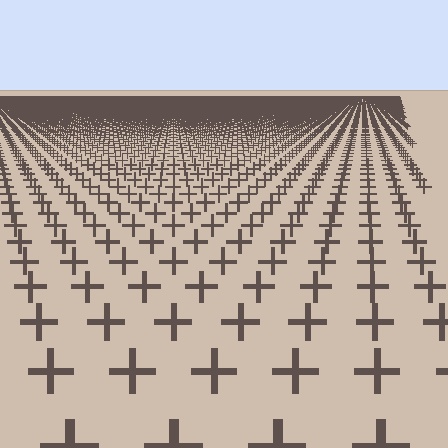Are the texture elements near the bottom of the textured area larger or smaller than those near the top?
Larger. Near the bottom, elements are closer to the viewer and appear at a bigger on-screen size.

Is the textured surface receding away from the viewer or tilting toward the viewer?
The surface is receding away from the viewer. Texture elements get smaller and denser toward the top.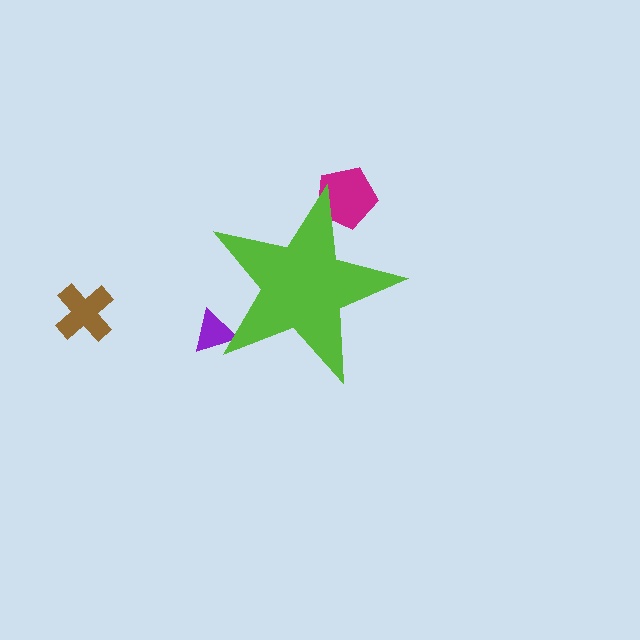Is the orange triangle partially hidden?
Yes, the orange triangle is partially hidden behind the lime star.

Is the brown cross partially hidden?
No, the brown cross is fully visible.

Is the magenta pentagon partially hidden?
Yes, the magenta pentagon is partially hidden behind the lime star.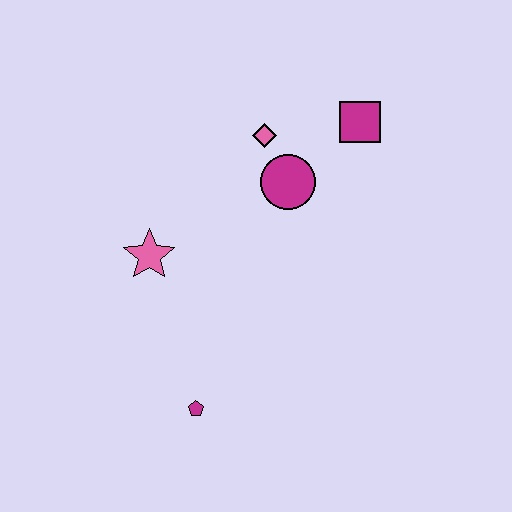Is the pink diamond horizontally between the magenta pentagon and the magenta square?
Yes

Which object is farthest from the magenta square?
The magenta pentagon is farthest from the magenta square.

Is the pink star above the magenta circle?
No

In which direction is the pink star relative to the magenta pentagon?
The pink star is above the magenta pentagon.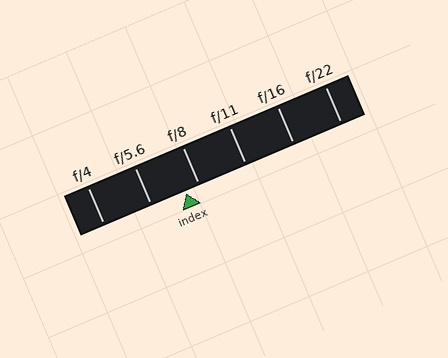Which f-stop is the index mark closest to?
The index mark is closest to f/8.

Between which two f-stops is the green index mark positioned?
The index mark is between f/5.6 and f/8.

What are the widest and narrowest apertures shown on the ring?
The widest aperture shown is f/4 and the narrowest is f/22.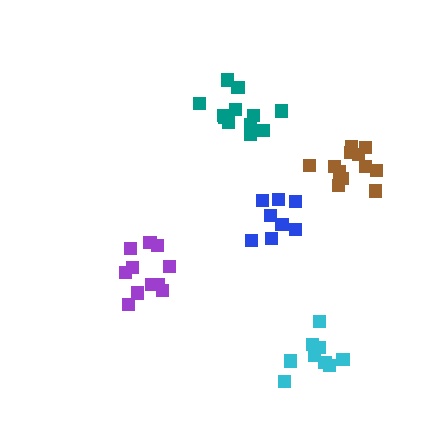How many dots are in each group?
Group 1: 12 dots, Group 2: 9 dots, Group 3: 11 dots, Group 4: 8 dots, Group 5: 12 dots (52 total).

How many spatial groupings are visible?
There are 5 spatial groupings.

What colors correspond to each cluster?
The clusters are colored: brown, cyan, purple, blue, teal.